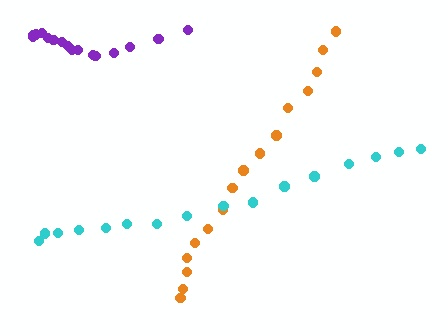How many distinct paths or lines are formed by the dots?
There are 3 distinct paths.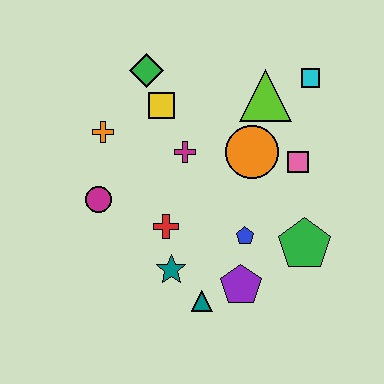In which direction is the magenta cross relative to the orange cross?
The magenta cross is to the right of the orange cross.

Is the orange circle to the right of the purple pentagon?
Yes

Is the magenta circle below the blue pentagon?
No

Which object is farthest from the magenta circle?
The cyan square is farthest from the magenta circle.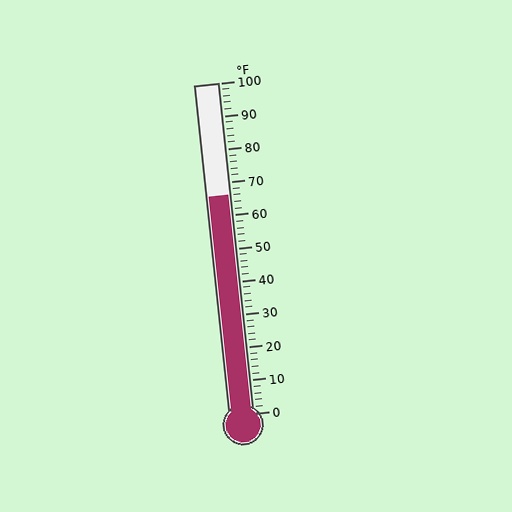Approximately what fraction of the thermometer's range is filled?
The thermometer is filled to approximately 65% of its range.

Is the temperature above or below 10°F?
The temperature is above 10°F.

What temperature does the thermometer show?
The thermometer shows approximately 66°F.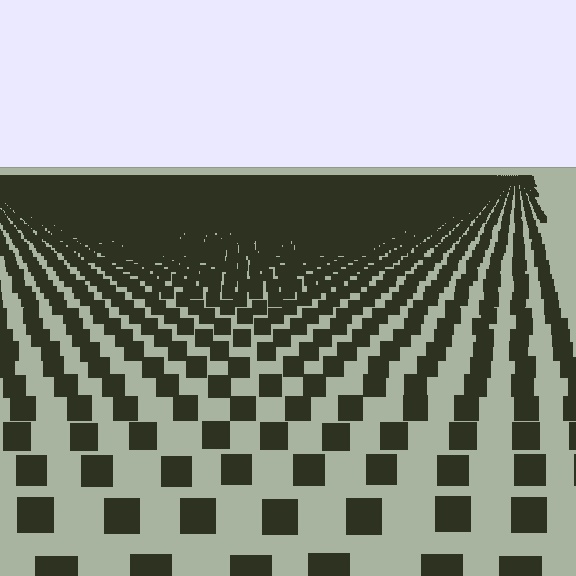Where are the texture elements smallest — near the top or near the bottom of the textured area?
Near the top.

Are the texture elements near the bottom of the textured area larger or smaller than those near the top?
Larger. Near the bottom, elements are closer to the viewer and appear at a bigger on-screen size.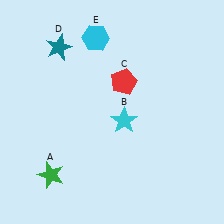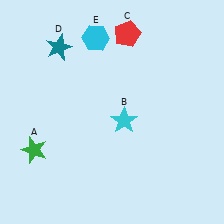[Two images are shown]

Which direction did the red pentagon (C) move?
The red pentagon (C) moved up.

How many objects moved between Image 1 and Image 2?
2 objects moved between the two images.